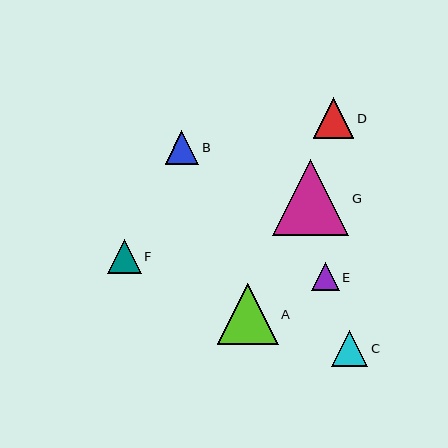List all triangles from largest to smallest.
From largest to smallest: G, A, D, C, F, B, E.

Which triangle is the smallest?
Triangle E is the smallest with a size of approximately 28 pixels.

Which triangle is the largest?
Triangle G is the largest with a size of approximately 76 pixels.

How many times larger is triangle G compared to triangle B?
Triangle G is approximately 2.3 times the size of triangle B.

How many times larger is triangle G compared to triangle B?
Triangle G is approximately 2.3 times the size of triangle B.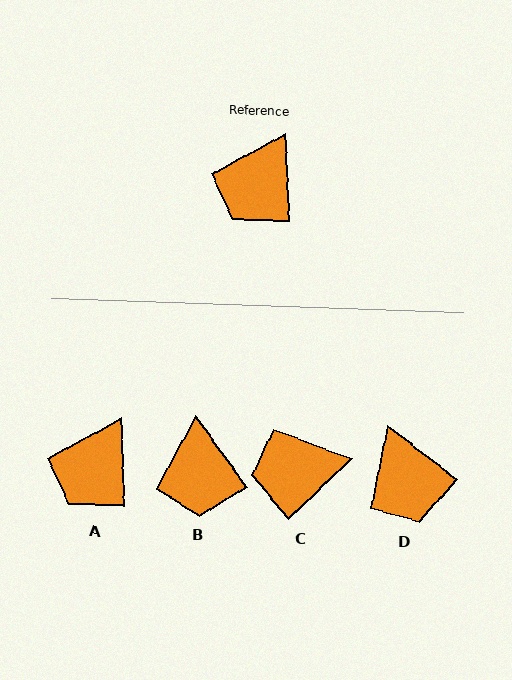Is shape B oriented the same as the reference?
No, it is off by about 33 degrees.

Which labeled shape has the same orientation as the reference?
A.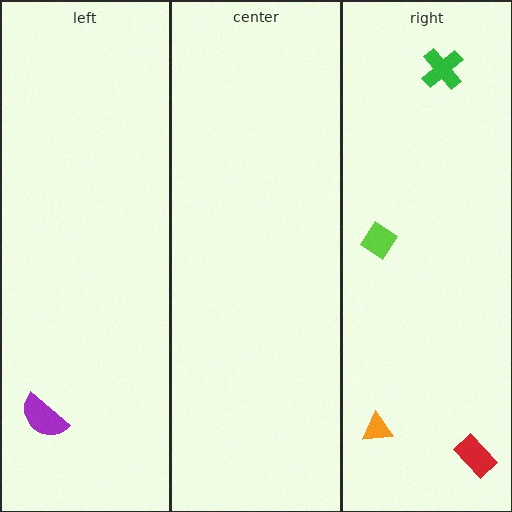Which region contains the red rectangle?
The right region.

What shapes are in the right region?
The orange triangle, the green cross, the red rectangle, the lime diamond.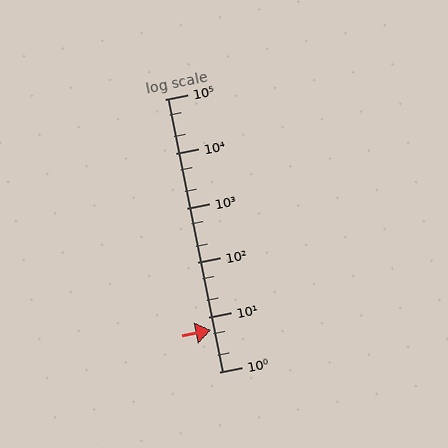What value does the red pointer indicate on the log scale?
The pointer indicates approximately 5.7.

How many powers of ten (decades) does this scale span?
The scale spans 5 decades, from 1 to 100000.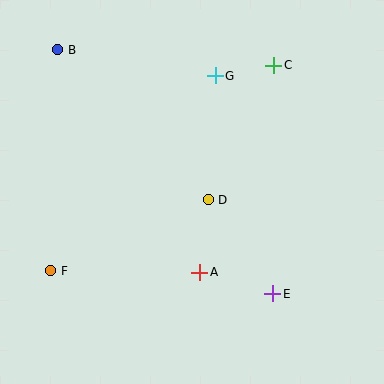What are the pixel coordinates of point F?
Point F is at (51, 271).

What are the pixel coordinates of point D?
Point D is at (208, 200).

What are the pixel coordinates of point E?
Point E is at (273, 294).